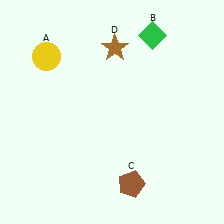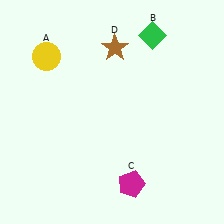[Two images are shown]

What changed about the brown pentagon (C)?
In Image 1, C is brown. In Image 2, it changed to magenta.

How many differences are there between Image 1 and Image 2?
There is 1 difference between the two images.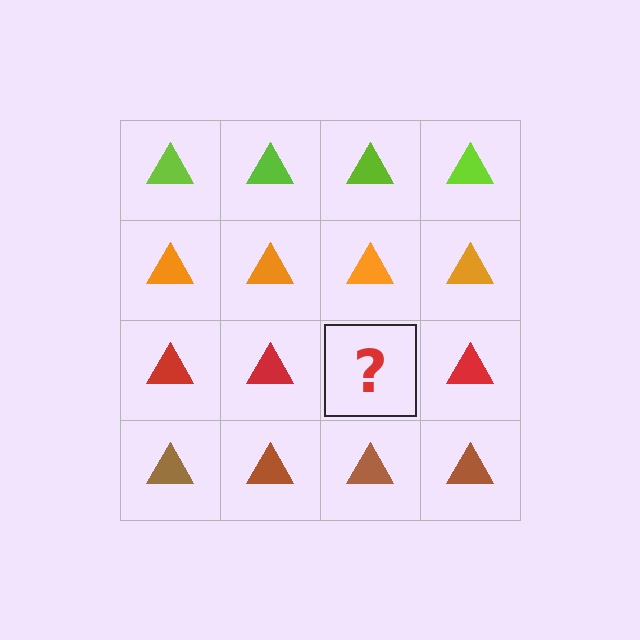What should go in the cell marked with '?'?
The missing cell should contain a red triangle.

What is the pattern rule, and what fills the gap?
The rule is that each row has a consistent color. The gap should be filled with a red triangle.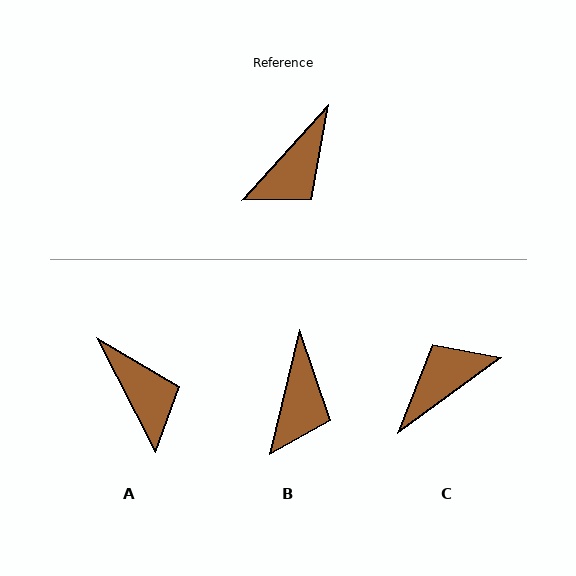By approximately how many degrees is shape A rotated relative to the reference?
Approximately 69 degrees counter-clockwise.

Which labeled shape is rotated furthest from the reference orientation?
C, about 168 degrees away.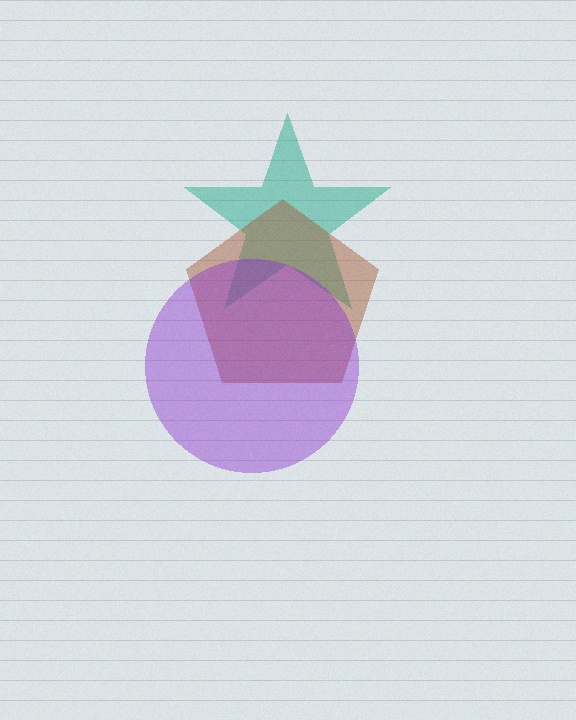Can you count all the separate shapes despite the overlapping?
Yes, there are 3 separate shapes.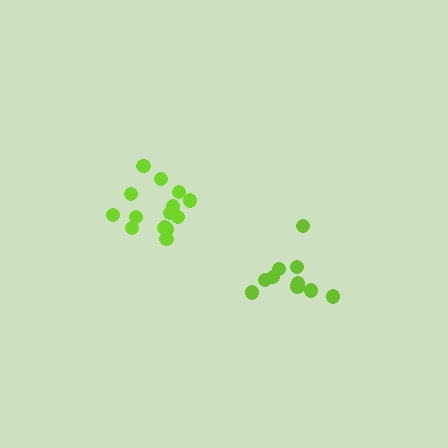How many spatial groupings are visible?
There are 2 spatial groupings.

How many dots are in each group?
Group 1: 10 dots, Group 2: 15 dots (25 total).